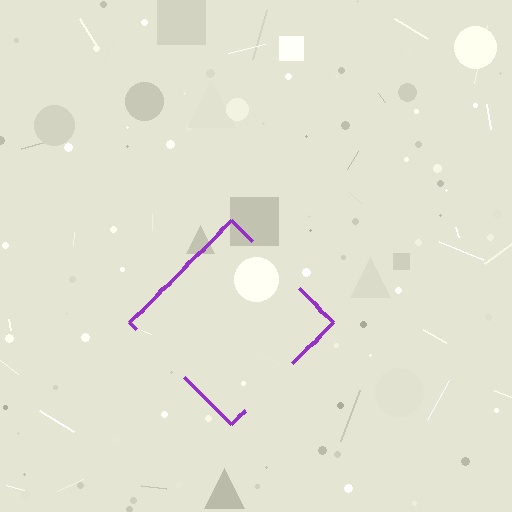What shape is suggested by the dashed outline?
The dashed outline suggests a diamond.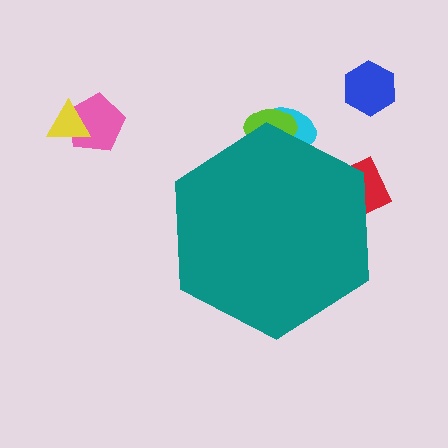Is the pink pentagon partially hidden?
No, the pink pentagon is fully visible.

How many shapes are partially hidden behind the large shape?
3 shapes are partially hidden.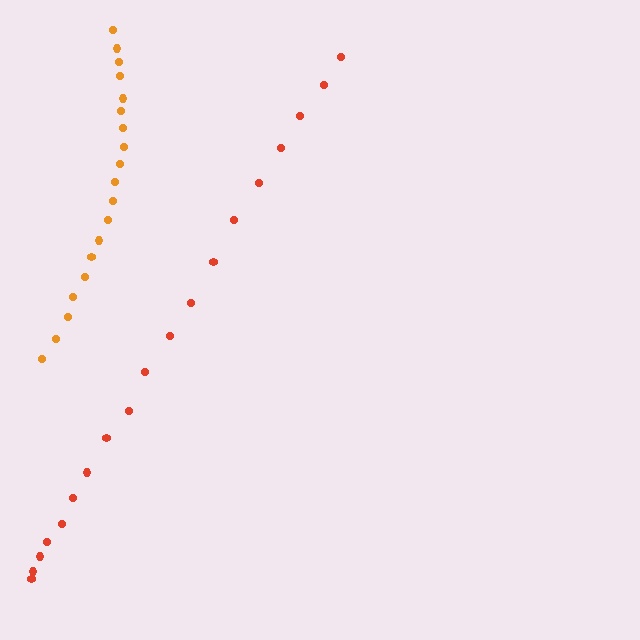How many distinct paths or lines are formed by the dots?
There are 2 distinct paths.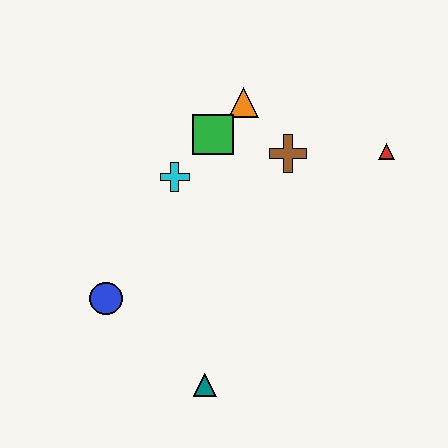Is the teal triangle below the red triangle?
Yes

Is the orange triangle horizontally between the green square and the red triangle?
Yes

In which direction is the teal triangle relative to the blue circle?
The teal triangle is to the right of the blue circle.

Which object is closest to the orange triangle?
The green square is closest to the orange triangle.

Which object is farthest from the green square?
The teal triangle is farthest from the green square.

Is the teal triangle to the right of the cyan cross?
Yes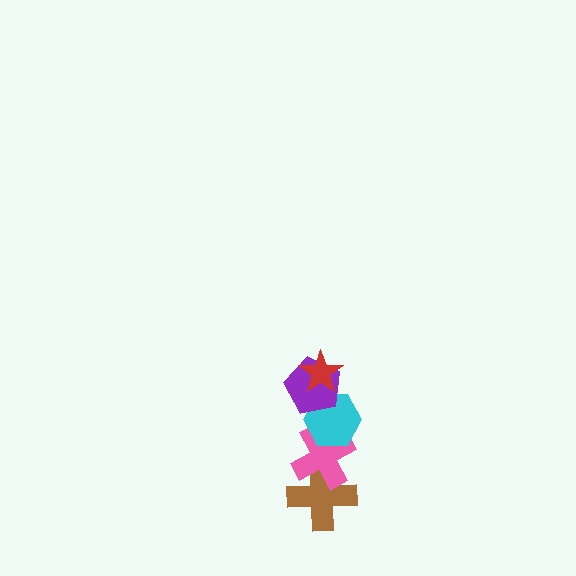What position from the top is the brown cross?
The brown cross is 5th from the top.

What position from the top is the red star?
The red star is 1st from the top.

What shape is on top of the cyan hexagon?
The purple pentagon is on top of the cyan hexagon.